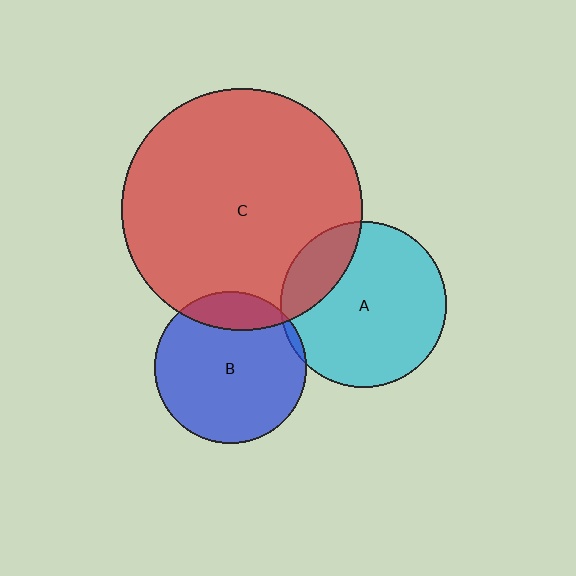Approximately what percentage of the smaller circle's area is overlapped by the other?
Approximately 15%.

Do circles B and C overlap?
Yes.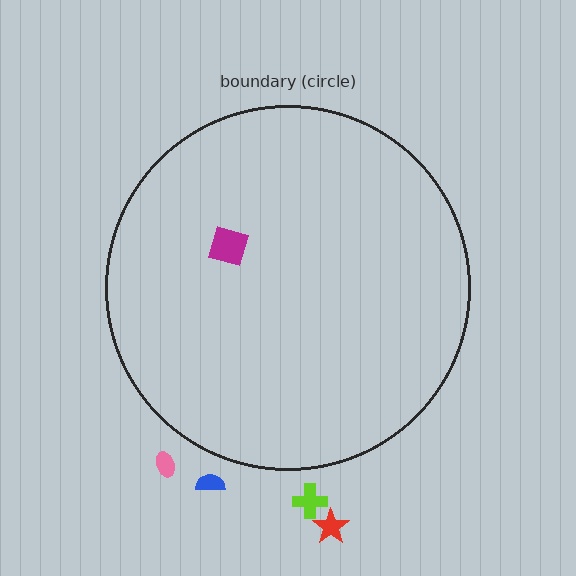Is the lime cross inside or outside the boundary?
Outside.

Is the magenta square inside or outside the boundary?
Inside.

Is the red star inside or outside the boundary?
Outside.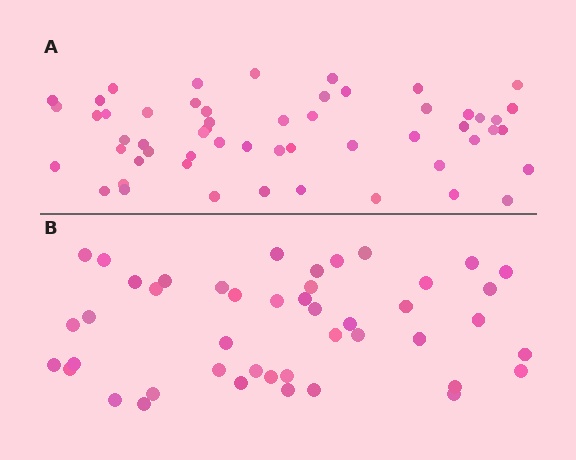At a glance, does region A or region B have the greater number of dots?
Region A (the top region) has more dots.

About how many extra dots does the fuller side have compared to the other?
Region A has roughly 10 or so more dots than region B.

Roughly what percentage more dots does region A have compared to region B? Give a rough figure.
About 20% more.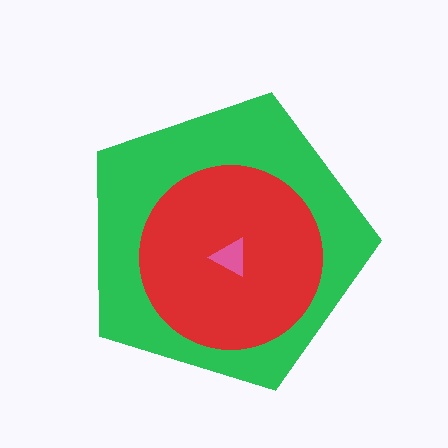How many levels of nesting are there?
3.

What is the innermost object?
The pink triangle.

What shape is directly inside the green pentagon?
The red circle.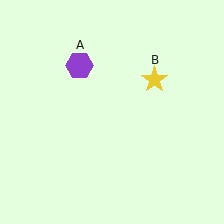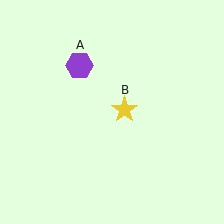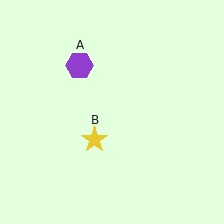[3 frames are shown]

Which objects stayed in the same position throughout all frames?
Purple hexagon (object A) remained stationary.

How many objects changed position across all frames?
1 object changed position: yellow star (object B).